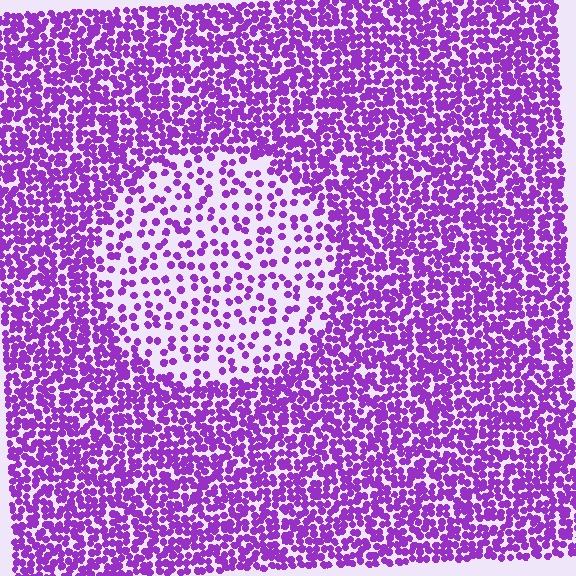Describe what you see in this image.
The image contains small purple elements arranged at two different densities. A circle-shaped region is visible where the elements are less densely packed than the surrounding area.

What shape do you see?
I see a circle.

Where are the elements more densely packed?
The elements are more densely packed outside the circle boundary.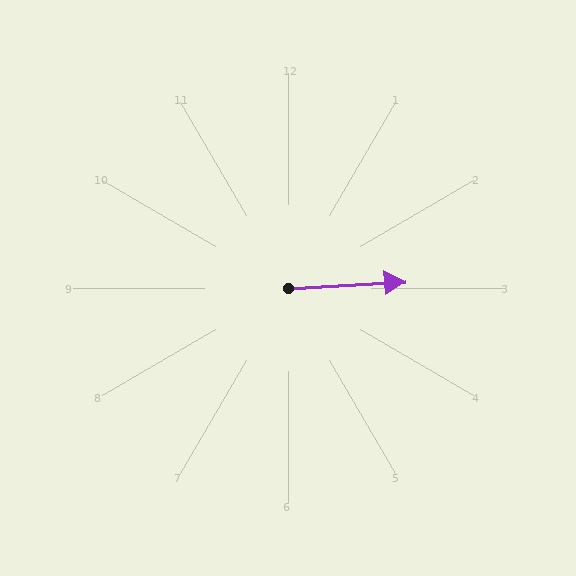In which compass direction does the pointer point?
East.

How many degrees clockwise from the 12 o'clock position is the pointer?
Approximately 87 degrees.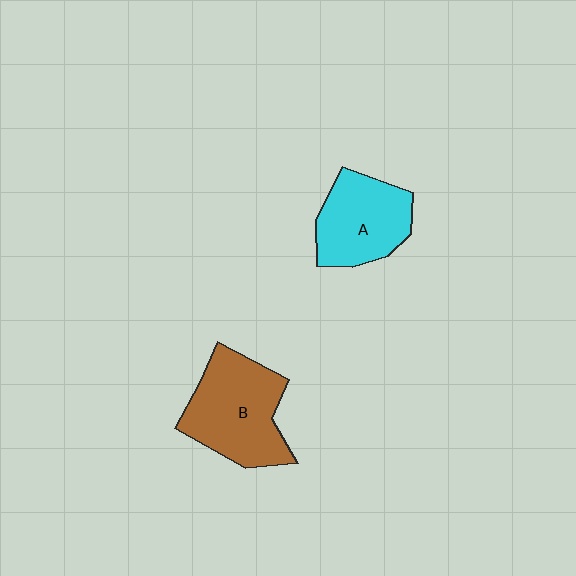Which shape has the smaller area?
Shape A (cyan).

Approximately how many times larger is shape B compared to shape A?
Approximately 1.3 times.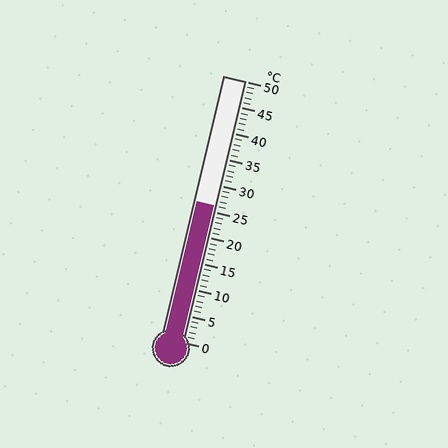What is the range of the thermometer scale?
The thermometer scale ranges from 0°C to 50°C.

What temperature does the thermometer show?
The thermometer shows approximately 26°C.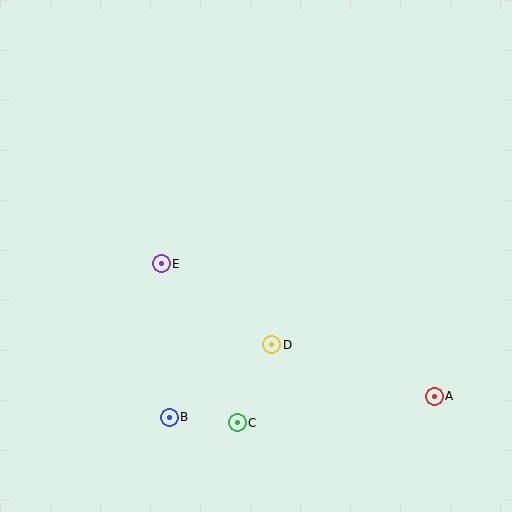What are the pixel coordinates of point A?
Point A is at (434, 396).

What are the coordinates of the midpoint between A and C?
The midpoint between A and C is at (336, 410).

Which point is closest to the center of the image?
Point D at (272, 345) is closest to the center.